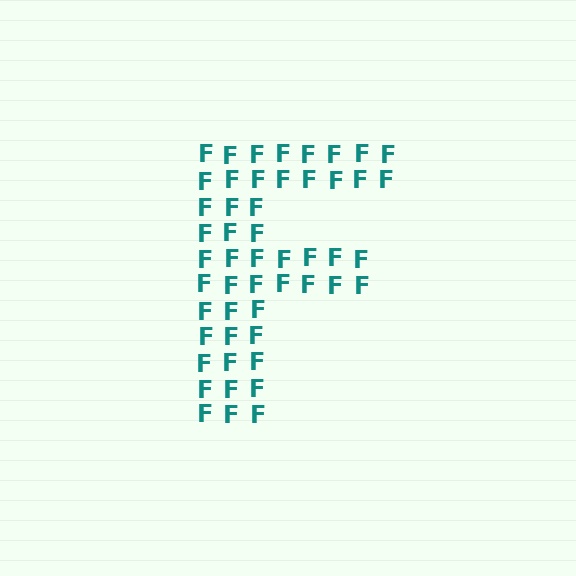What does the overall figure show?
The overall figure shows the letter F.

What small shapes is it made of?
It is made of small letter F's.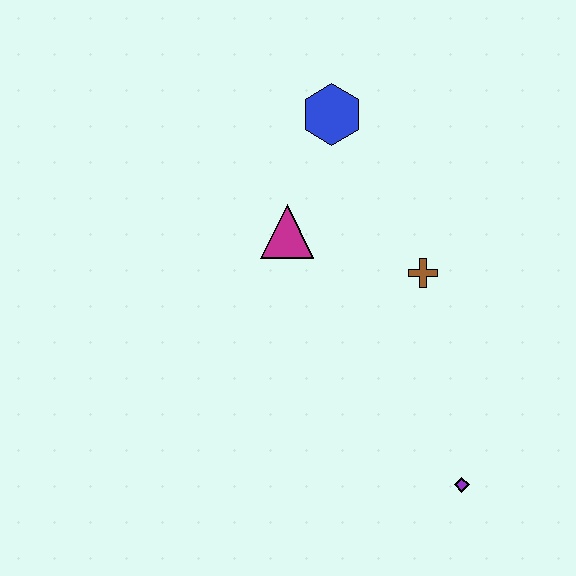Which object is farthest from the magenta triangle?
The purple diamond is farthest from the magenta triangle.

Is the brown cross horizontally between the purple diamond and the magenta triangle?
Yes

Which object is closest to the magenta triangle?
The blue hexagon is closest to the magenta triangle.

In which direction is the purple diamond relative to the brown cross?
The purple diamond is below the brown cross.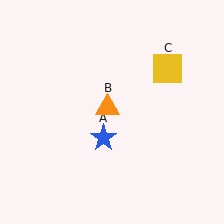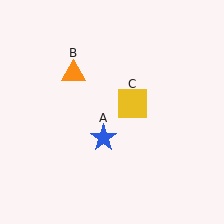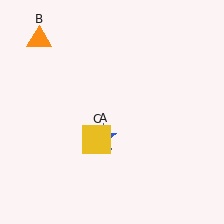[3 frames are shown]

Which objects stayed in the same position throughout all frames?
Blue star (object A) remained stationary.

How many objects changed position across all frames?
2 objects changed position: orange triangle (object B), yellow square (object C).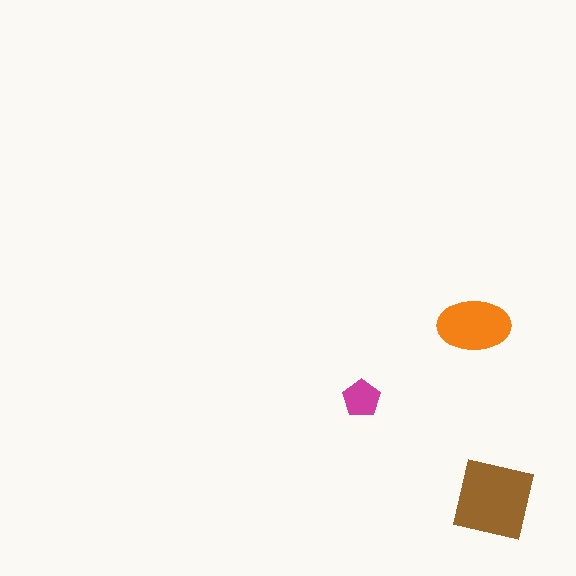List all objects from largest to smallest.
The brown square, the orange ellipse, the magenta pentagon.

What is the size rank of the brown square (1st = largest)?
1st.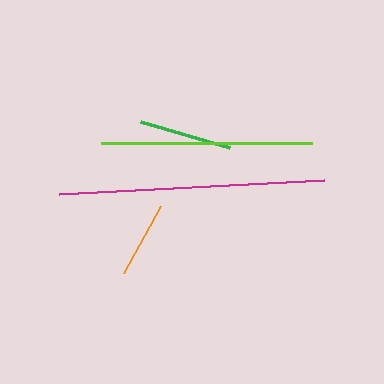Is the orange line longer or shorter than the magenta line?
The magenta line is longer than the orange line.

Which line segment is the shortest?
The orange line is the shortest at approximately 76 pixels.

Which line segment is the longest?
The magenta line is the longest at approximately 266 pixels.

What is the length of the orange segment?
The orange segment is approximately 76 pixels long.